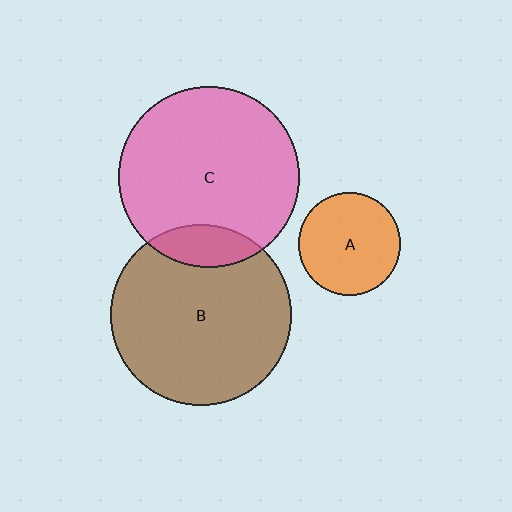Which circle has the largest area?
Circle C (pink).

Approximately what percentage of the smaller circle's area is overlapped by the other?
Approximately 15%.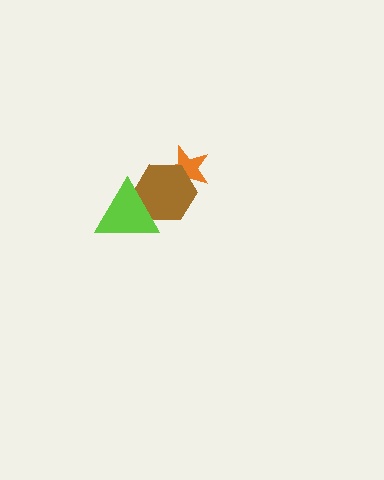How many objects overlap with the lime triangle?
1 object overlaps with the lime triangle.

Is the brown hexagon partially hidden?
Yes, it is partially covered by another shape.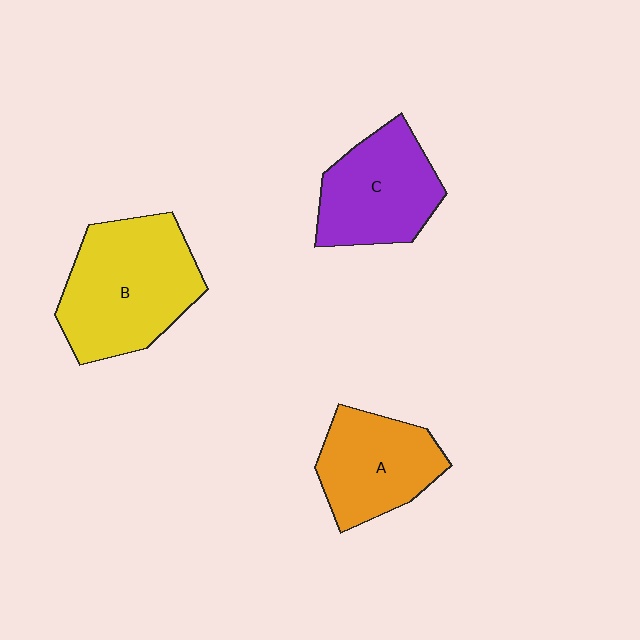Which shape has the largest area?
Shape B (yellow).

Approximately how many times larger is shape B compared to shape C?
Approximately 1.3 times.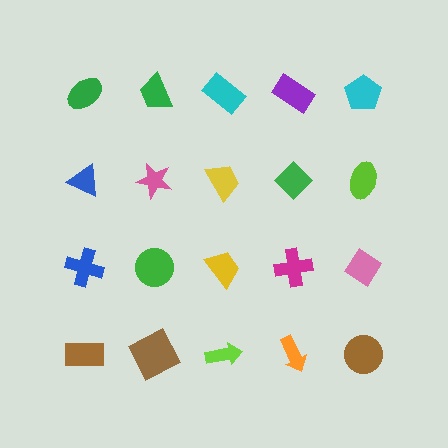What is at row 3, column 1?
A blue cross.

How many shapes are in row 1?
5 shapes.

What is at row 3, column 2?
A green circle.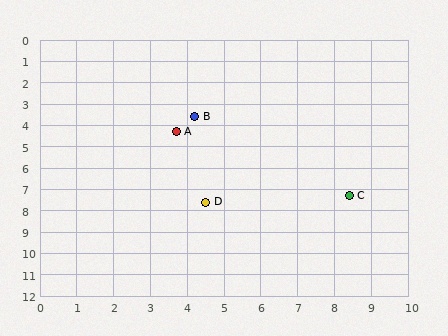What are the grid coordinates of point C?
Point C is at approximately (8.4, 7.3).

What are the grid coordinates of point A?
Point A is at approximately (3.7, 4.3).